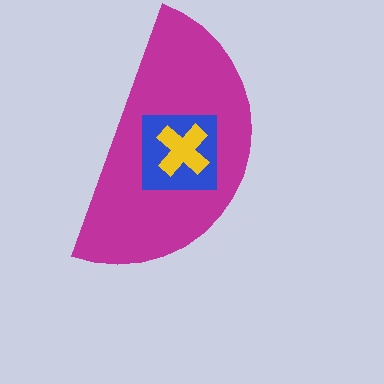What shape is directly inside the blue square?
The yellow cross.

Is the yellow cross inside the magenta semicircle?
Yes.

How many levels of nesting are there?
3.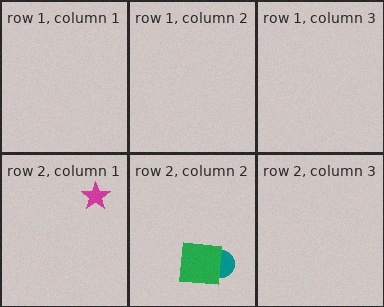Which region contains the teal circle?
The row 2, column 2 region.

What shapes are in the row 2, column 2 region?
The teal circle, the green square.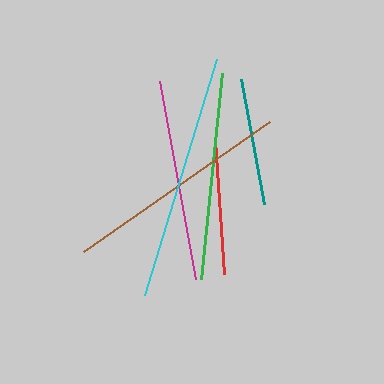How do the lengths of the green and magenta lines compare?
The green and magenta lines are approximately the same length.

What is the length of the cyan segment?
The cyan segment is approximately 247 pixels long.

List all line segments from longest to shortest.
From longest to shortest: cyan, brown, green, magenta, red, teal.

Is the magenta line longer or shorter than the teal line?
The magenta line is longer than the teal line.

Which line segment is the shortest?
The teal line is the shortest at approximately 127 pixels.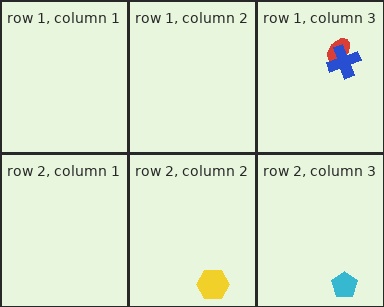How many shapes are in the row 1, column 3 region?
2.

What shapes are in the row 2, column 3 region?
The cyan pentagon.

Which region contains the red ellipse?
The row 1, column 3 region.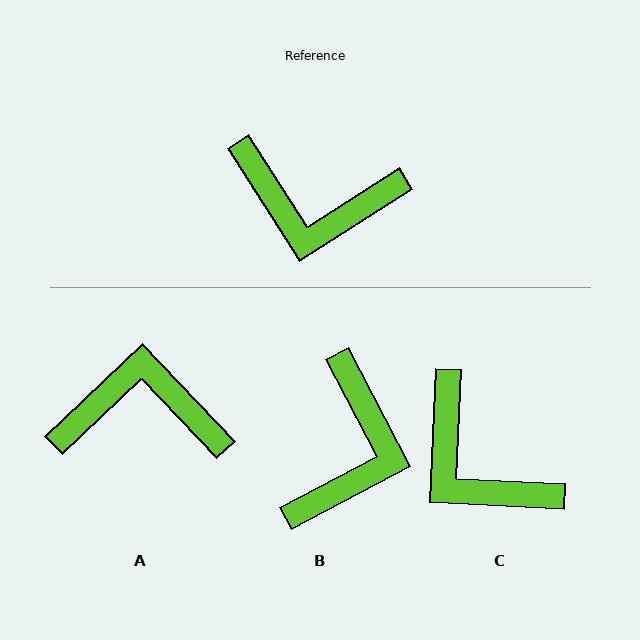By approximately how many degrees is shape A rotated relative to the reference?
Approximately 169 degrees clockwise.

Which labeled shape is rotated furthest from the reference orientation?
A, about 169 degrees away.